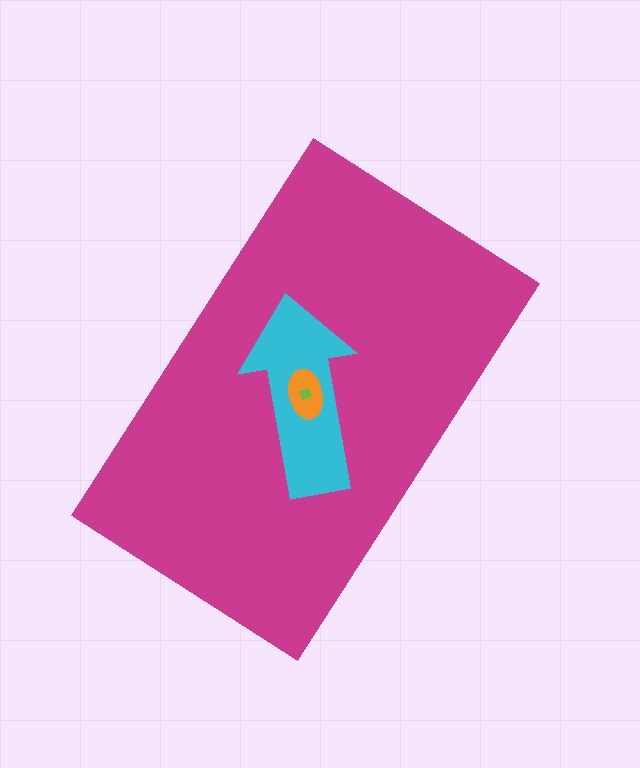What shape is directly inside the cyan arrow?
The orange ellipse.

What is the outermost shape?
The magenta rectangle.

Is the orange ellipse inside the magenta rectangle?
Yes.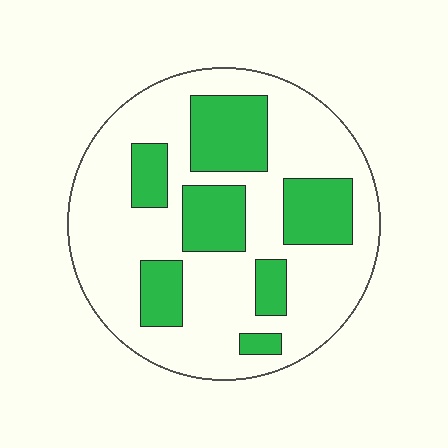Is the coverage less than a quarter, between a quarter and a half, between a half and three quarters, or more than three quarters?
Between a quarter and a half.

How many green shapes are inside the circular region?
7.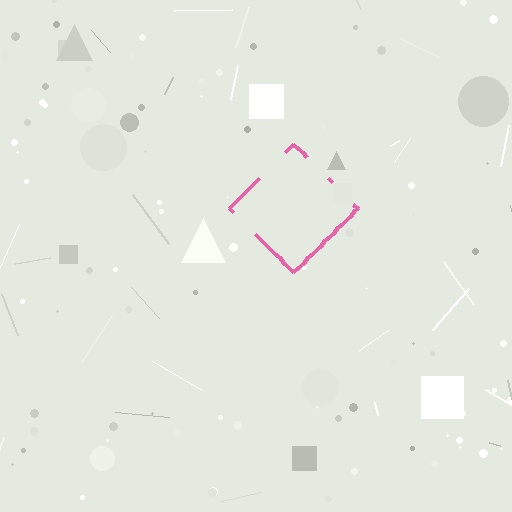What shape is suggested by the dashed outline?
The dashed outline suggests a diamond.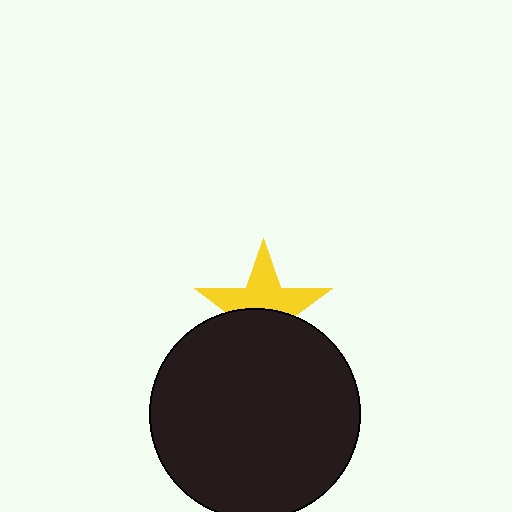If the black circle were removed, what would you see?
You would see the complete yellow star.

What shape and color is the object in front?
The object in front is a black circle.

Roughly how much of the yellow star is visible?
About half of it is visible (roughly 54%).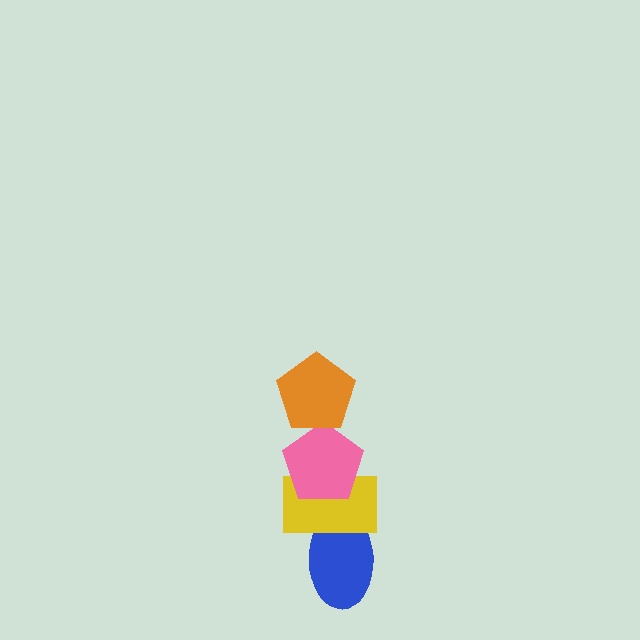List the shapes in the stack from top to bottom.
From top to bottom: the orange pentagon, the pink pentagon, the yellow rectangle, the blue ellipse.